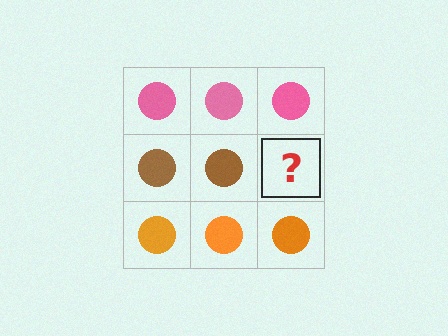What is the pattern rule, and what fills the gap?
The rule is that each row has a consistent color. The gap should be filled with a brown circle.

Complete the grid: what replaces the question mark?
The question mark should be replaced with a brown circle.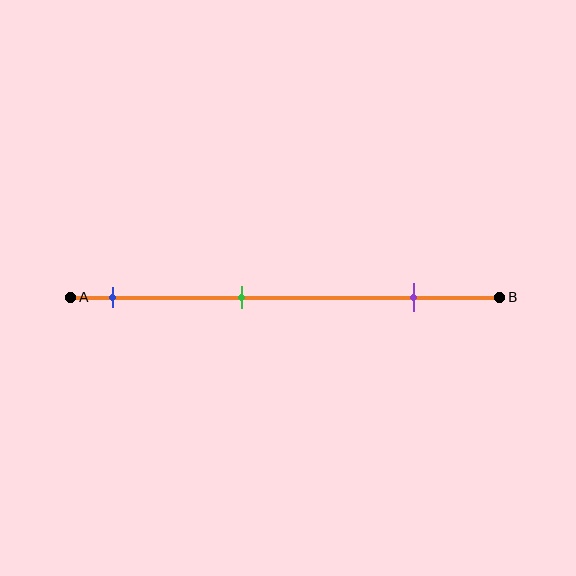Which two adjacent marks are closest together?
The blue and green marks are the closest adjacent pair.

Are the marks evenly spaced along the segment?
Yes, the marks are approximately evenly spaced.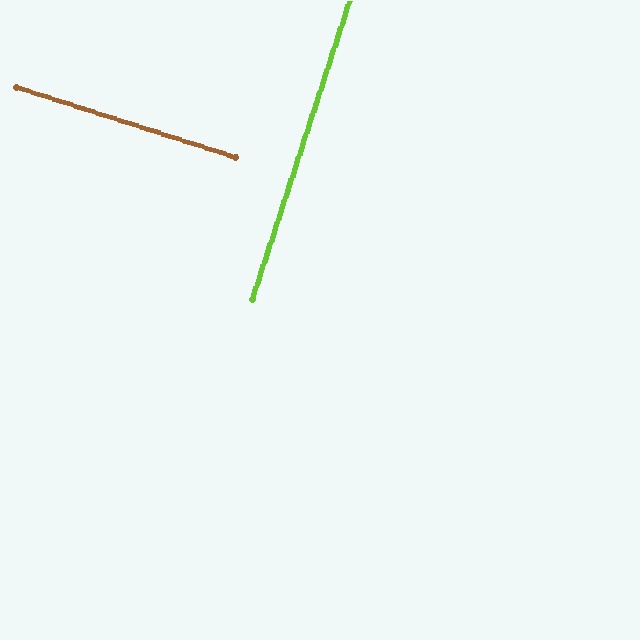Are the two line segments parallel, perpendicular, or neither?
Perpendicular — they meet at approximately 90°.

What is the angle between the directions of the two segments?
Approximately 90 degrees.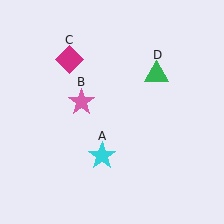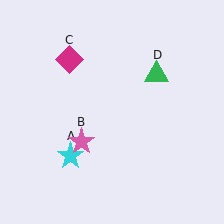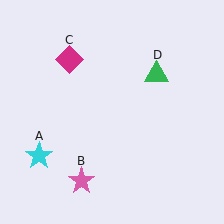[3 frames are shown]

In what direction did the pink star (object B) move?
The pink star (object B) moved down.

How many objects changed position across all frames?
2 objects changed position: cyan star (object A), pink star (object B).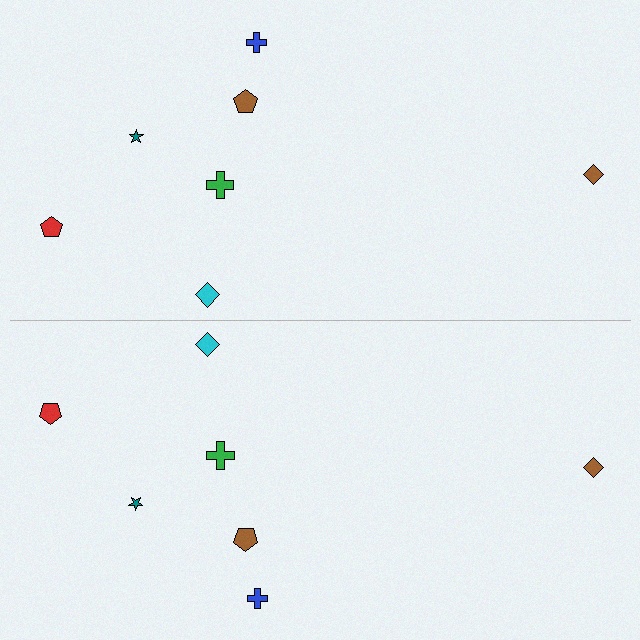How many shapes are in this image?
There are 14 shapes in this image.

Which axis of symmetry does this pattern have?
The pattern has a horizontal axis of symmetry running through the center of the image.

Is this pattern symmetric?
Yes, this pattern has bilateral (reflection) symmetry.